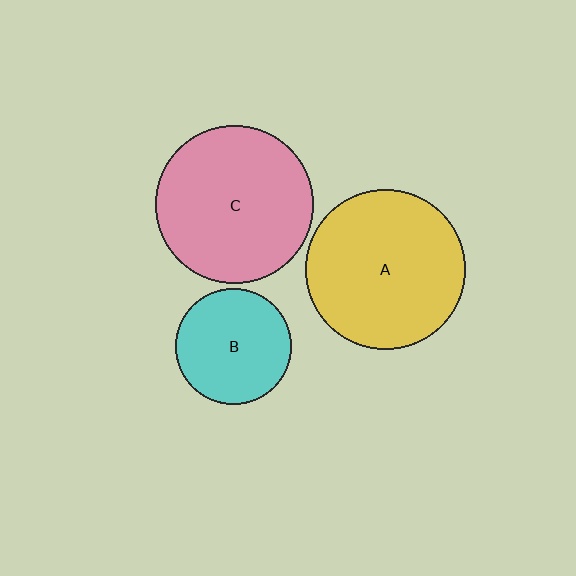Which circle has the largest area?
Circle A (yellow).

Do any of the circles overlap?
No, none of the circles overlap.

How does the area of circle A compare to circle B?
Approximately 1.9 times.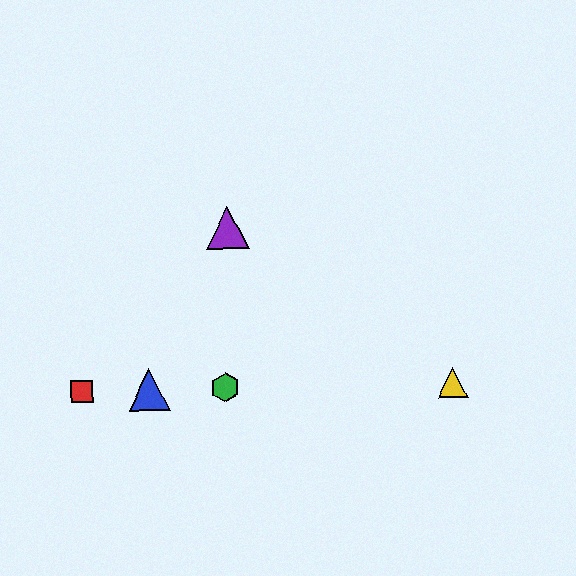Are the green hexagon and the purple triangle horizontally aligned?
No, the green hexagon is at y≈388 and the purple triangle is at y≈228.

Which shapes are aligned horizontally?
The red square, the blue triangle, the green hexagon, the yellow triangle are aligned horizontally.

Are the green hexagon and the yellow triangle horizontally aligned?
Yes, both are at y≈388.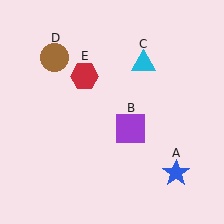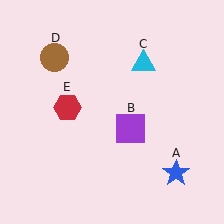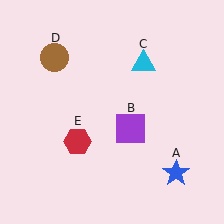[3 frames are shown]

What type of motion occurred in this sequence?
The red hexagon (object E) rotated counterclockwise around the center of the scene.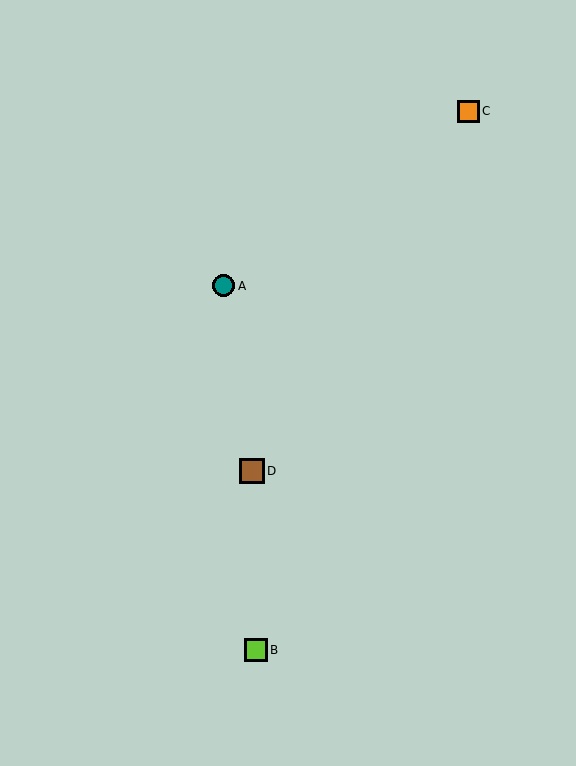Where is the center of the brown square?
The center of the brown square is at (252, 471).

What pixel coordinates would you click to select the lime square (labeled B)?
Click at (256, 650) to select the lime square B.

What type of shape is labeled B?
Shape B is a lime square.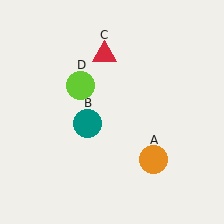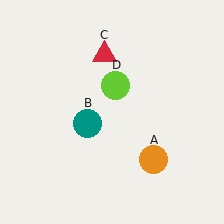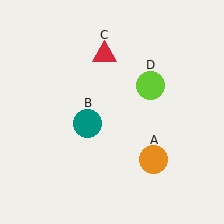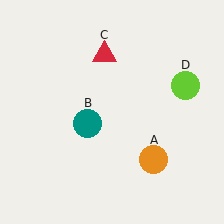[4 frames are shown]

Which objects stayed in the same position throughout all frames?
Orange circle (object A) and teal circle (object B) and red triangle (object C) remained stationary.